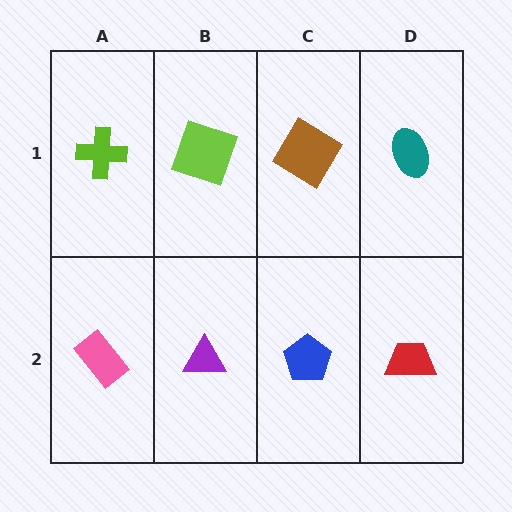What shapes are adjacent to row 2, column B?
A lime square (row 1, column B), a pink rectangle (row 2, column A), a blue pentagon (row 2, column C).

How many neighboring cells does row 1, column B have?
3.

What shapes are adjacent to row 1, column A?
A pink rectangle (row 2, column A), a lime square (row 1, column B).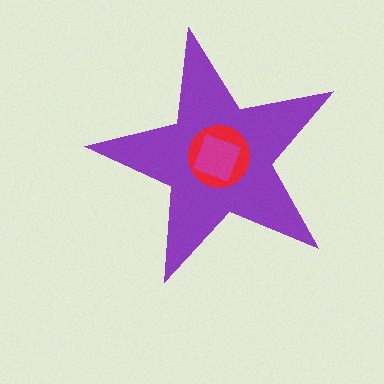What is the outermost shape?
The purple star.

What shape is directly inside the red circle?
The magenta square.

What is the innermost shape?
The magenta square.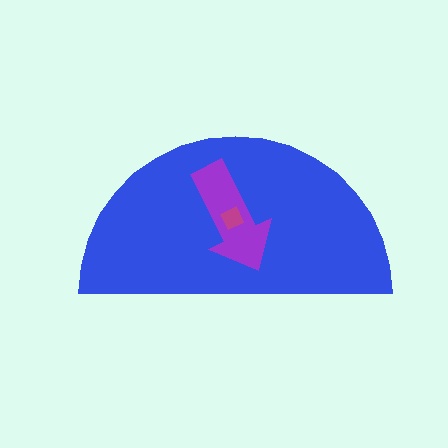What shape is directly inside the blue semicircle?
The purple arrow.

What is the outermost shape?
The blue semicircle.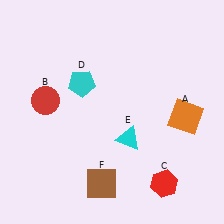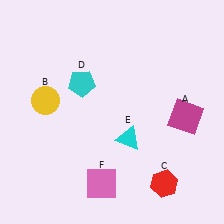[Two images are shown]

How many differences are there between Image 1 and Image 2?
There are 3 differences between the two images.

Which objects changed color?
A changed from orange to magenta. B changed from red to yellow. F changed from brown to pink.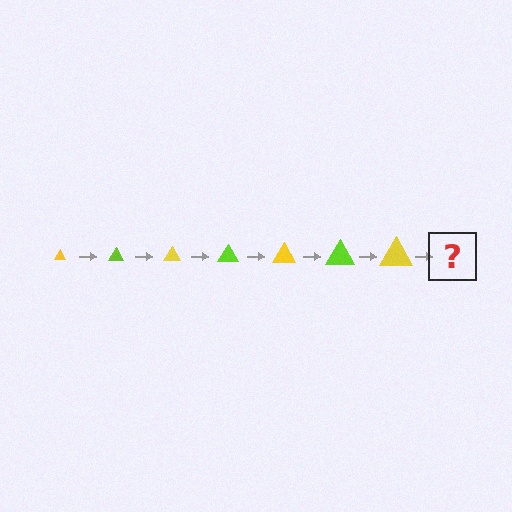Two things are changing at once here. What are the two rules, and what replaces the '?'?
The two rules are that the triangle grows larger each step and the color cycles through yellow and lime. The '?' should be a lime triangle, larger than the previous one.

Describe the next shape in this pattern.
It should be a lime triangle, larger than the previous one.